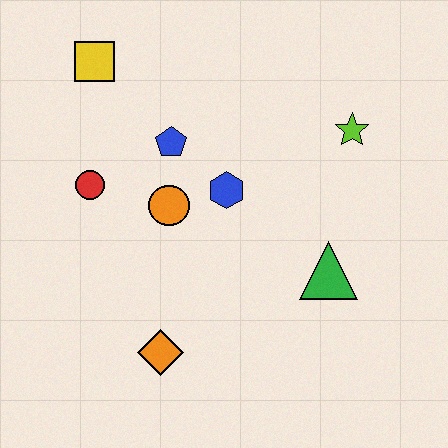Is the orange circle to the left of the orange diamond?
No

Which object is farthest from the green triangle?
The yellow square is farthest from the green triangle.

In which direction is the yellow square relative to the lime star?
The yellow square is to the left of the lime star.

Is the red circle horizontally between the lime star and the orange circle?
No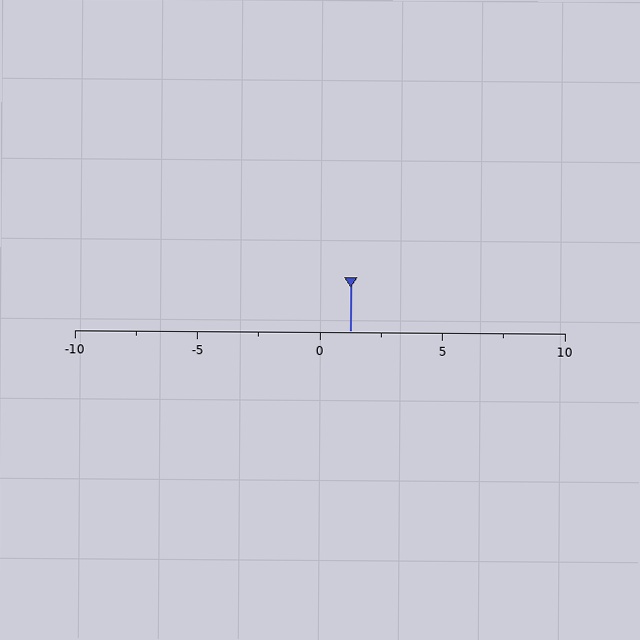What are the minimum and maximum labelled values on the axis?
The axis runs from -10 to 10.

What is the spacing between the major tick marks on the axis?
The major ticks are spaced 5 apart.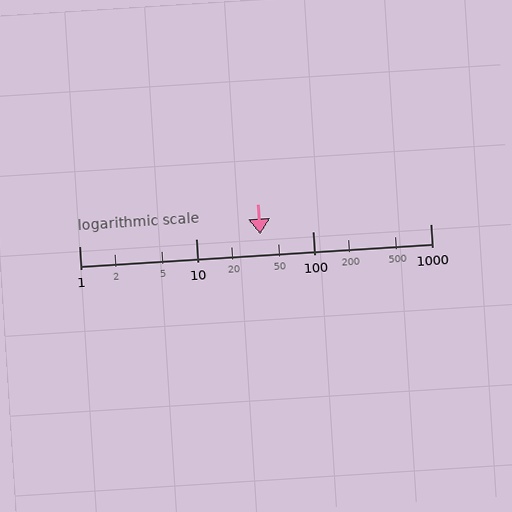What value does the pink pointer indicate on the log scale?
The pointer indicates approximately 35.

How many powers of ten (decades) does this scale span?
The scale spans 3 decades, from 1 to 1000.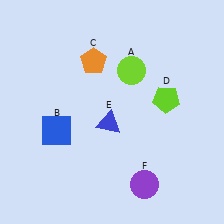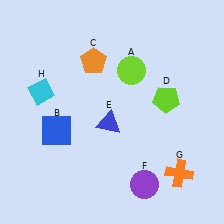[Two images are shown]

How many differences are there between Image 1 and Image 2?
There are 2 differences between the two images.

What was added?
An orange cross (G), a cyan diamond (H) were added in Image 2.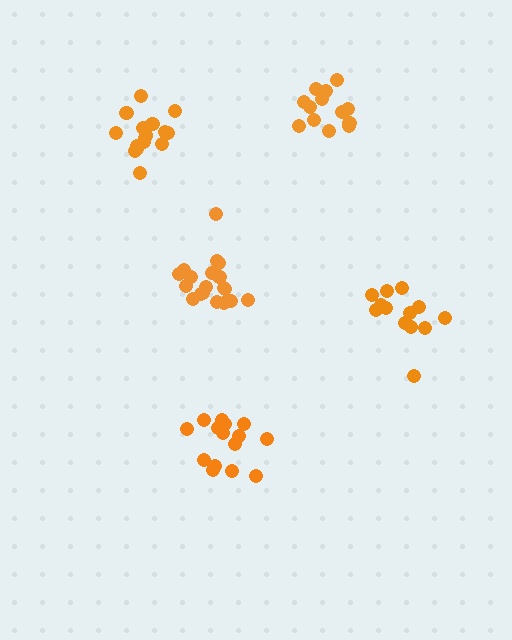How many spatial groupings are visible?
There are 5 spatial groupings.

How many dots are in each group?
Group 1: 13 dots, Group 2: 15 dots, Group 3: 19 dots, Group 4: 13 dots, Group 5: 17 dots (77 total).